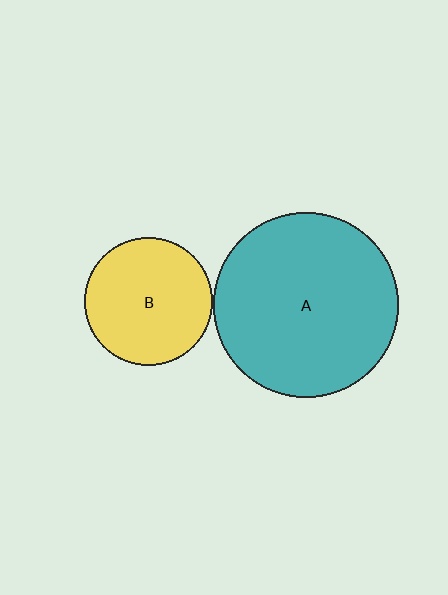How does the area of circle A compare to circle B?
Approximately 2.1 times.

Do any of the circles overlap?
No, none of the circles overlap.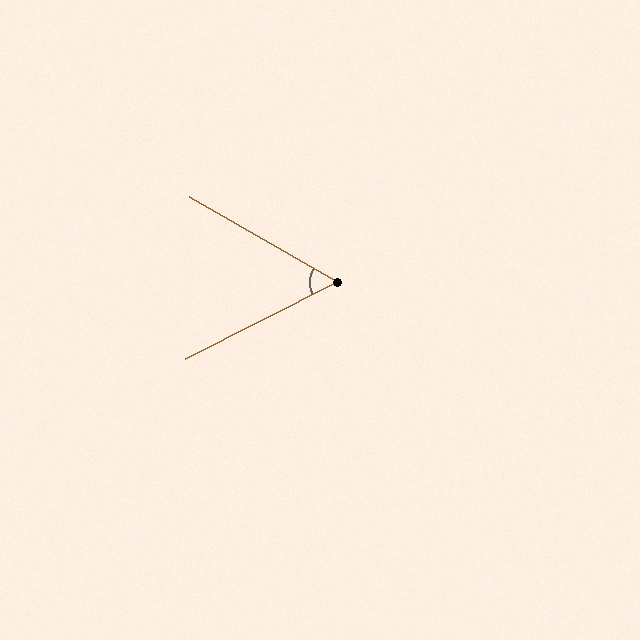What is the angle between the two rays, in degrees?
Approximately 57 degrees.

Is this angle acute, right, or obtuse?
It is acute.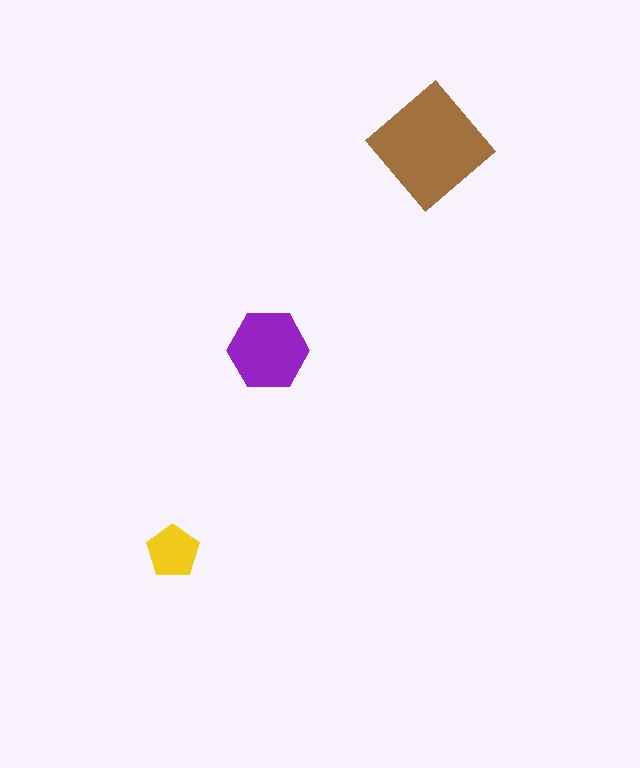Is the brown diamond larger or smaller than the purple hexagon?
Larger.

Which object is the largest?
The brown diamond.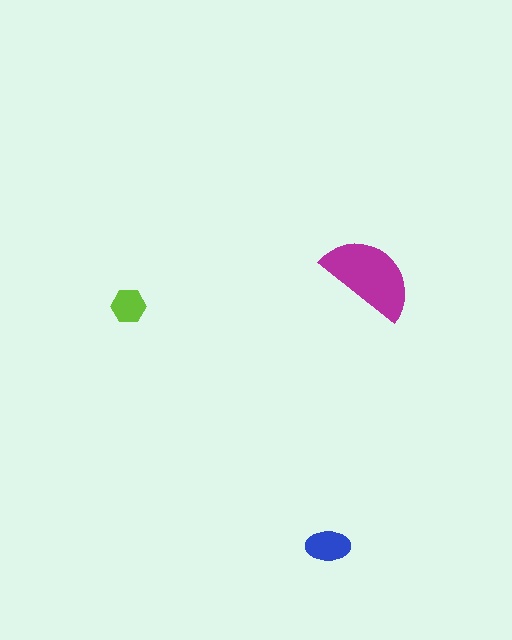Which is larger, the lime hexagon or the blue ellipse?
The blue ellipse.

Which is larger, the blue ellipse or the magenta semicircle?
The magenta semicircle.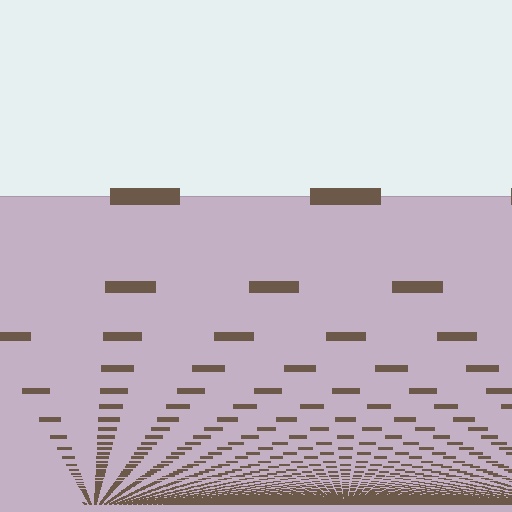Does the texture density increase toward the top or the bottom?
Density increases toward the bottom.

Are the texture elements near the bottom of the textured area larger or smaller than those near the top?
Smaller. The gradient is inverted — elements near the bottom are smaller and denser.